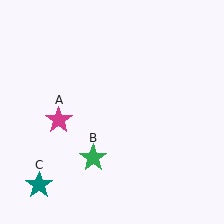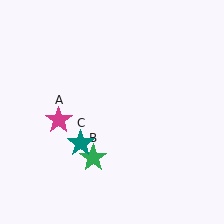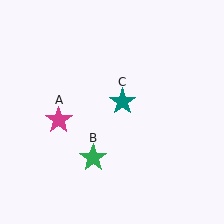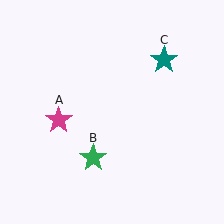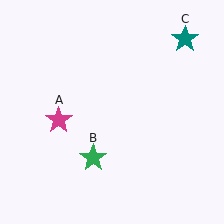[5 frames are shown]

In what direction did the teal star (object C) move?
The teal star (object C) moved up and to the right.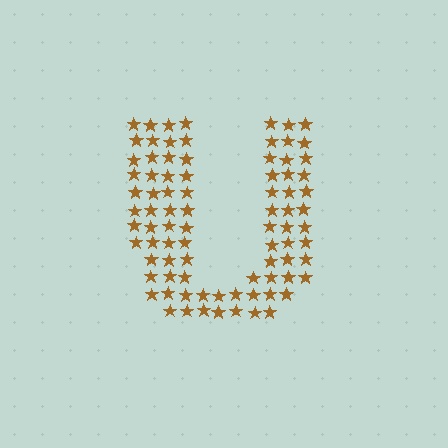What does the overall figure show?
The overall figure shows the letter U.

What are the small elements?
The small elements are stars.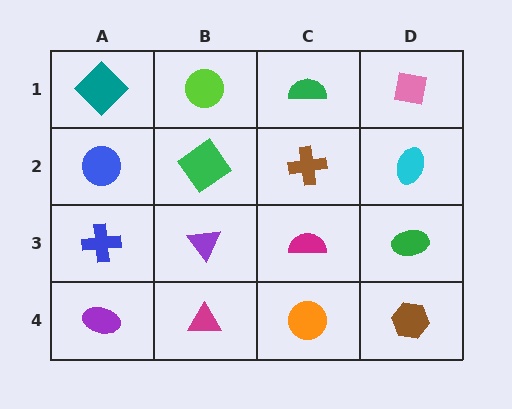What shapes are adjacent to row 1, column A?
A blue circle (row 2, column A), a lime circle (row 1, column B).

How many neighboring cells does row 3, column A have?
3.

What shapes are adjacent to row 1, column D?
A cyan ellipse (row 2, column D), a green semicircle (row 1, column C).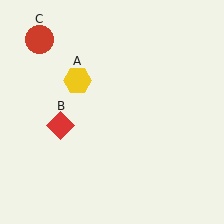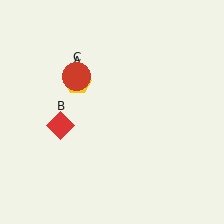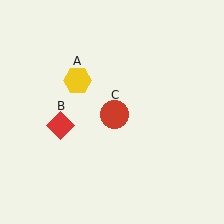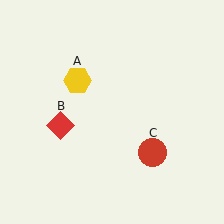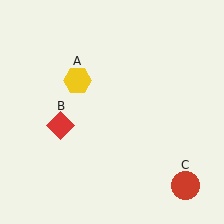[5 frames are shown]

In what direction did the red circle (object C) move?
The red circle (object C) moved down and to the right.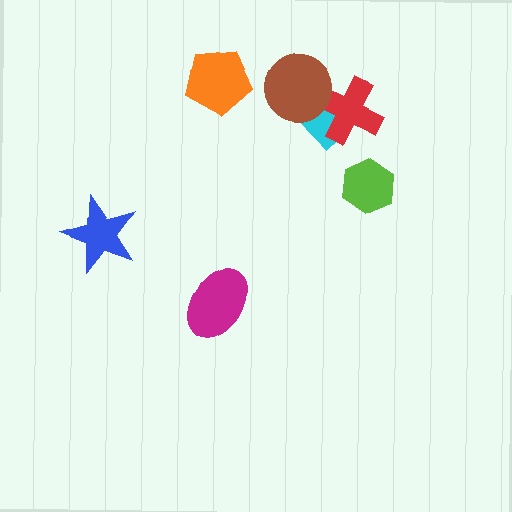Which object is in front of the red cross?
The brown circle is in front of the red cross.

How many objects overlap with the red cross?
2 objects overlap with the red cross.